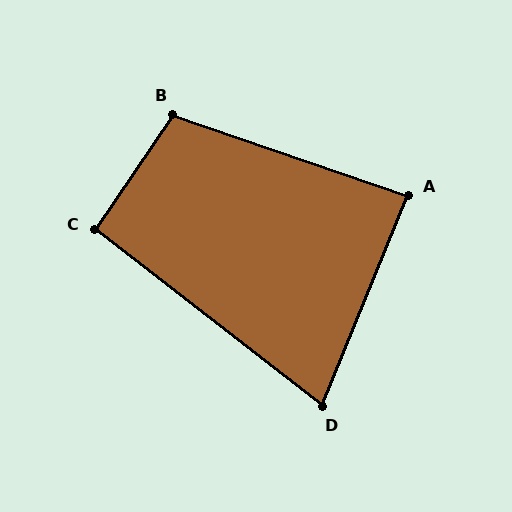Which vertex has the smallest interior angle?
D, at approximately 74 degrees.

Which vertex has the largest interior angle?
B, at approximately 106 degrees.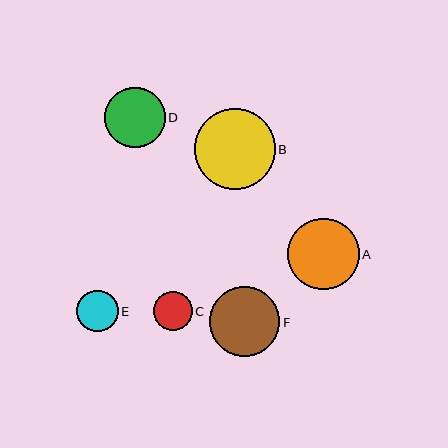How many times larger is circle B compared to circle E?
Circle B is approximately 2.0 times the size of circle E.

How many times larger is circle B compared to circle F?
Circle B is approximately 1.1 times the size of circle F.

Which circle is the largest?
Circle B is the largest with a size of approximately 81 pixels.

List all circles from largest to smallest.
From largest to smallest: B, A, F, D, E, C.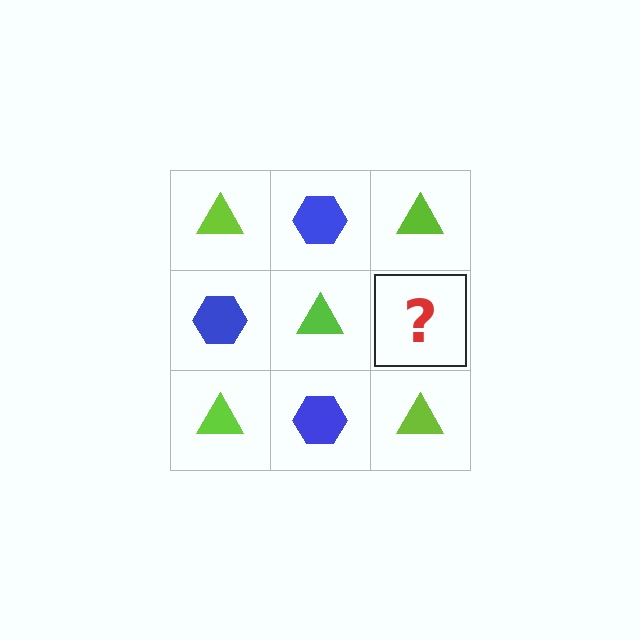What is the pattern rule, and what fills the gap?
The rule is that it alternates lime triangle and blue hexagon in a checkerboard pattern. The gap should be filled with a blue hexagon.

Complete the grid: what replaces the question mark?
The question mark should be replaced with a blue hexagon.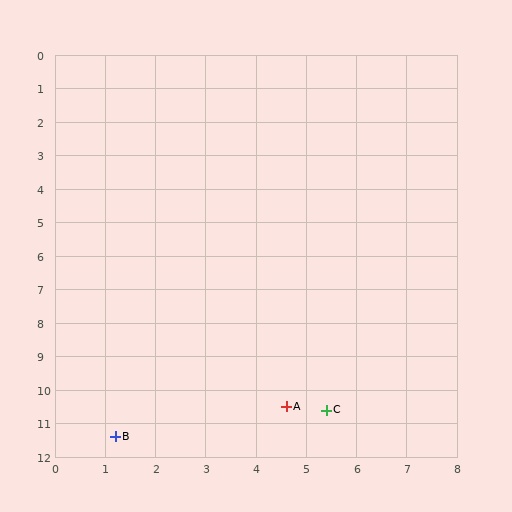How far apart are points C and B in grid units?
Points C and B are about 4.3 grid units apart.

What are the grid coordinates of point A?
Point A is at approximately (4.6, 10.5).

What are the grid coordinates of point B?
Point B is at approximately (1.2, 11.4).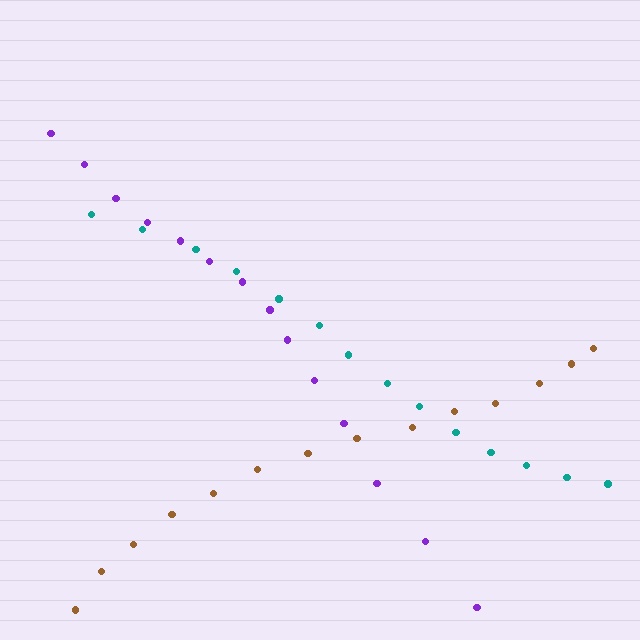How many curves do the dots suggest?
There are 3 distinct paths.